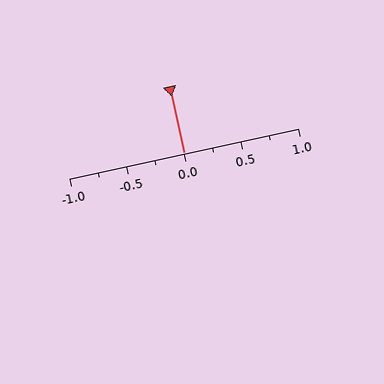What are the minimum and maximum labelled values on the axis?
The axis runs from -1.0 to 1.0.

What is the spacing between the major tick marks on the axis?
The major ticks are spaced 0.5 apart.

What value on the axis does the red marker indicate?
The marker indicates approximately 0.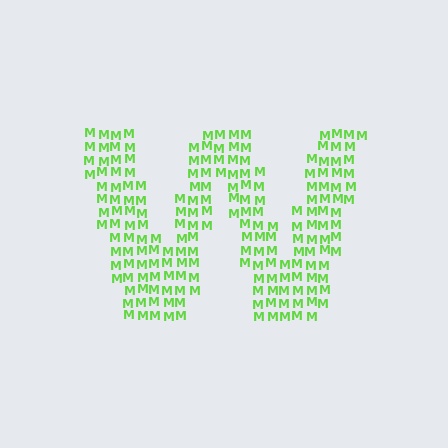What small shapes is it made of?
It is made of small letter M's.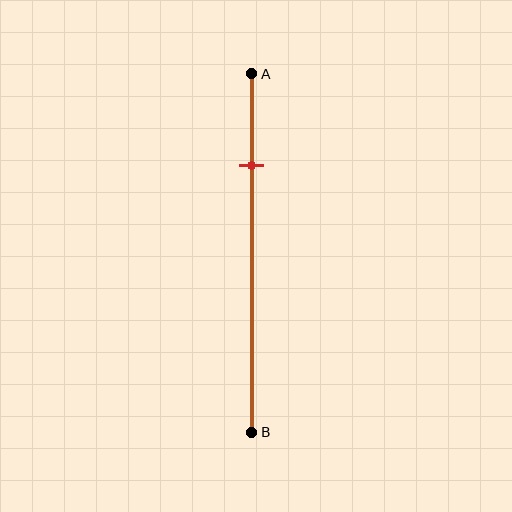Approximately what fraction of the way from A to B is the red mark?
The red mark is approximately 25% of the way from A to B.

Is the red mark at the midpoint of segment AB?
No, the mark is at about 25% from A, not at the 50% midpoint.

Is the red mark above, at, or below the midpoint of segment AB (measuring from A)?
The red mark is above the midpoint of segment AB.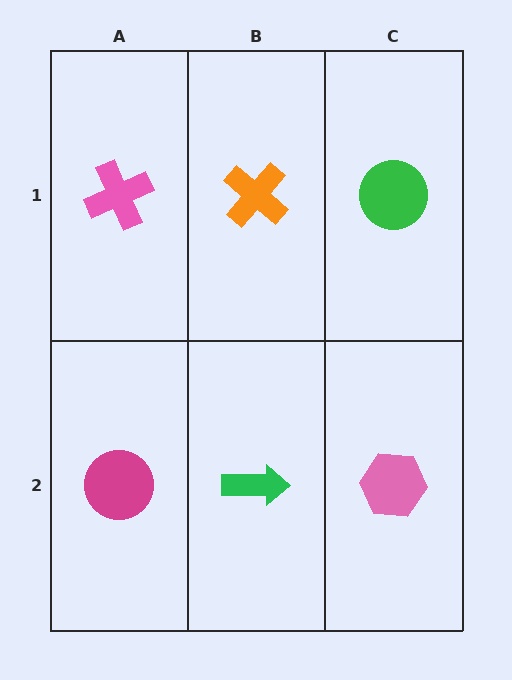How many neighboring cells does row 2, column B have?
3.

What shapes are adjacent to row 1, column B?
A green arrow (row 2, column B), a pink cross (row 1, column A), a green circle (row 1, column C).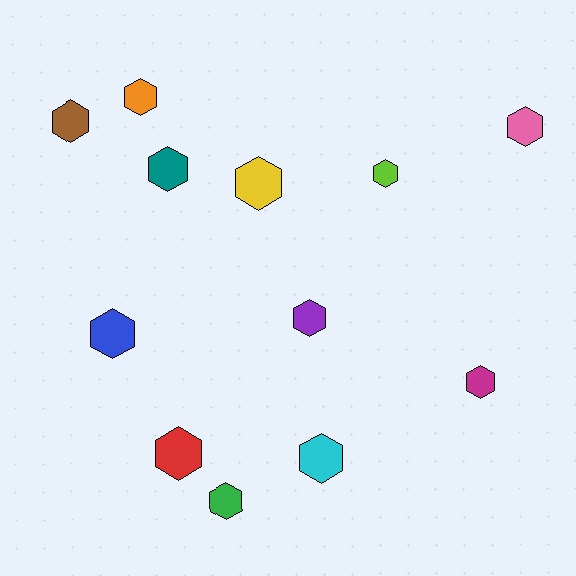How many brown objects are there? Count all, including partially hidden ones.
There is 1 brown object.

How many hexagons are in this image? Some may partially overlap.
There are 12 hexagons.